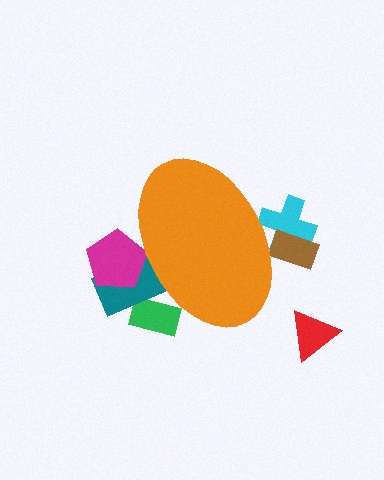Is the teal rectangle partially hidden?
Yes, the teal rectangle is partially hidden behind the orange ellipse.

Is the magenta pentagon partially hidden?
Yes, the magenta pentagon is partially hidden behind the orange ellipse.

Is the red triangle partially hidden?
No, the red triangle is fully visible.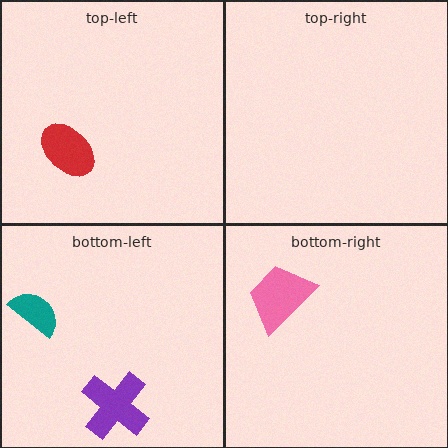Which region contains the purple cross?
The bottom-left region.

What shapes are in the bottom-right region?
The pink trapezoid.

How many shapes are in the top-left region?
1.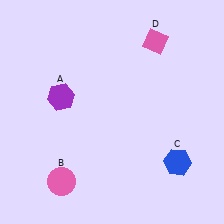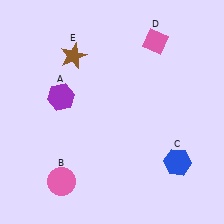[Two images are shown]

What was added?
A brown star (E) was added in Image 2.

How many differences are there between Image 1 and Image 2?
There is 1 difference between the two images.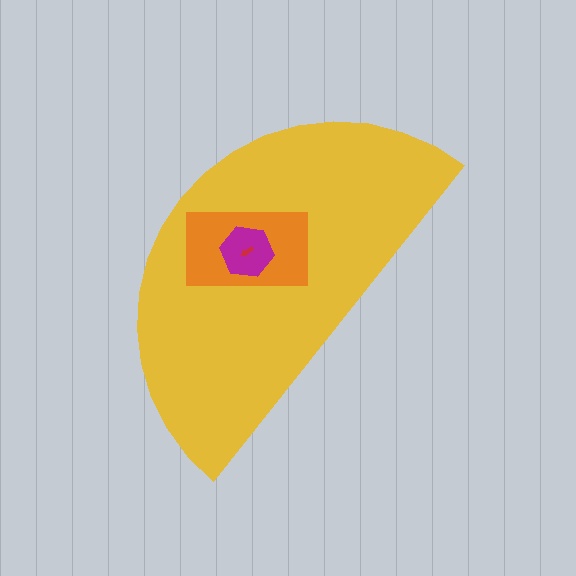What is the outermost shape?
The yellow semicircle.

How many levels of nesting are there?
4.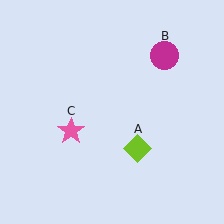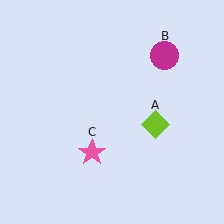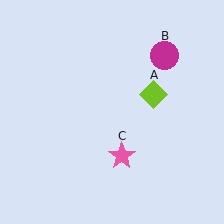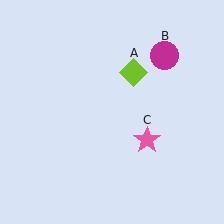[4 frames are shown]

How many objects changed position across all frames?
2 objects changed position: lime diamond (object A), pink star (object C).